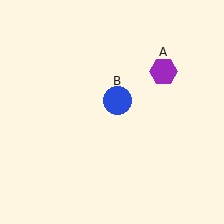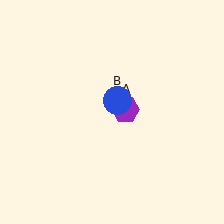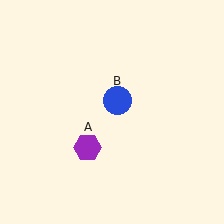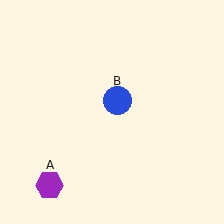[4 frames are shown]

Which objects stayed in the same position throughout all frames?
Blue circle (object B) remained stationary.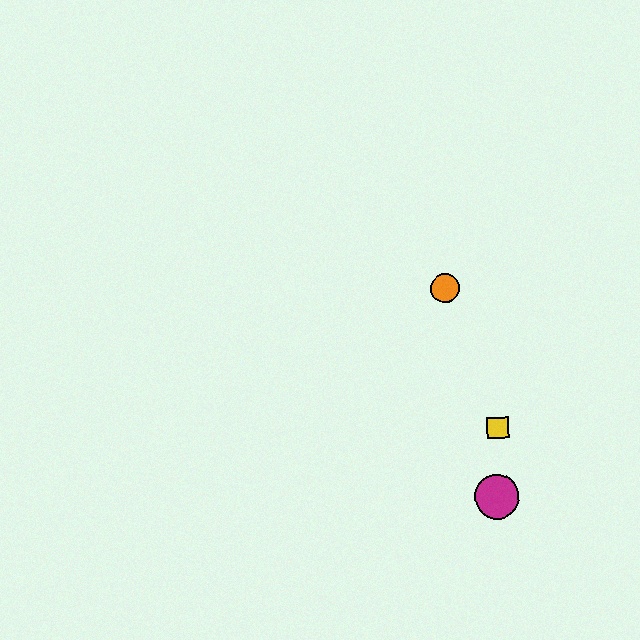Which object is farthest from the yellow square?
The orange circle is farthest from the yellow square.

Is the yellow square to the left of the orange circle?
No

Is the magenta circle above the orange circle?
No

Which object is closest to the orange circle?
The yellow square is closest to the orange circle.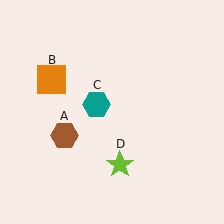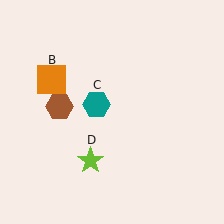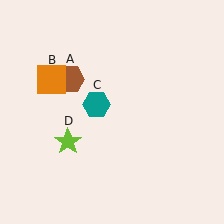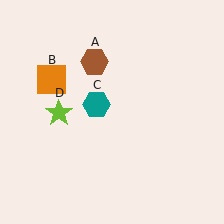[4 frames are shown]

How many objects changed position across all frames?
2 objects changed position: brown hexagon (object A), lime star (object D).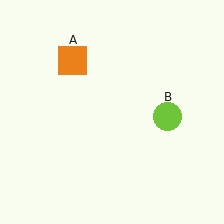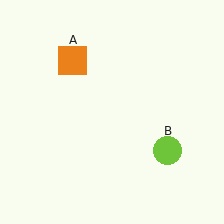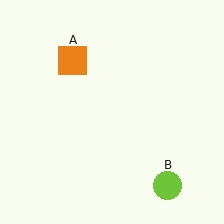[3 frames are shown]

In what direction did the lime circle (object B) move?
The lime circle (object B) moved down.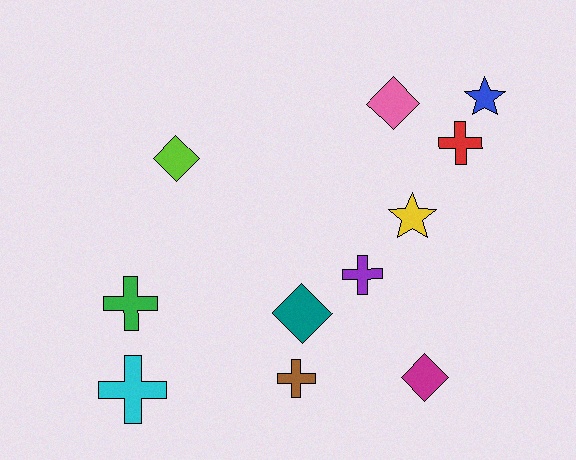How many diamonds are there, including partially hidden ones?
There are 4 diamonds.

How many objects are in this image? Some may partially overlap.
There are 11 objects.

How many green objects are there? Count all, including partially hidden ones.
There is 1 green object.